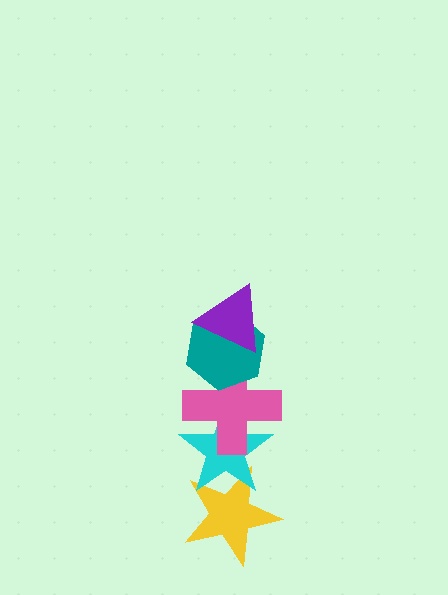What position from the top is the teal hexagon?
The teal hexagon is 2nd from the top.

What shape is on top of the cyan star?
The pink cross is on top of the cyan star.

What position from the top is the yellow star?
The yellow star is 5th from the top.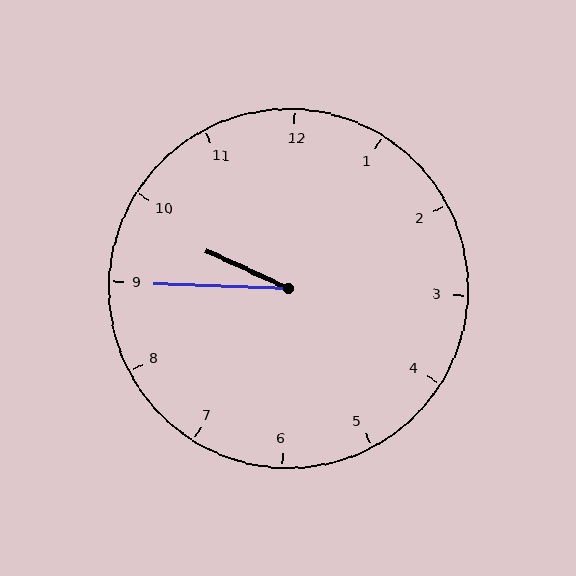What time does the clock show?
9:45.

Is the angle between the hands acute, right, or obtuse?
It is acute.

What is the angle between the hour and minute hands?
Approximately 22 degrees.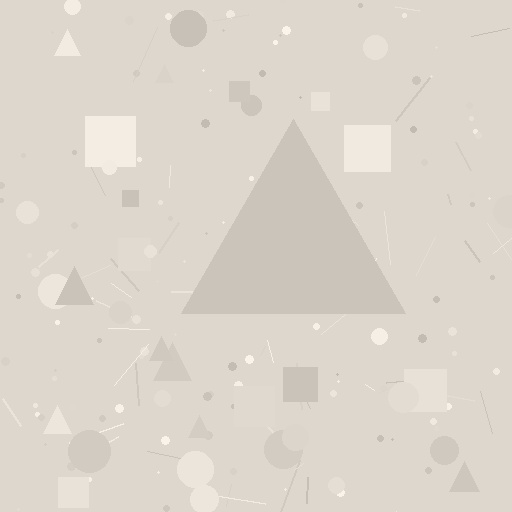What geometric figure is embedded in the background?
A triangle is embedded in the background.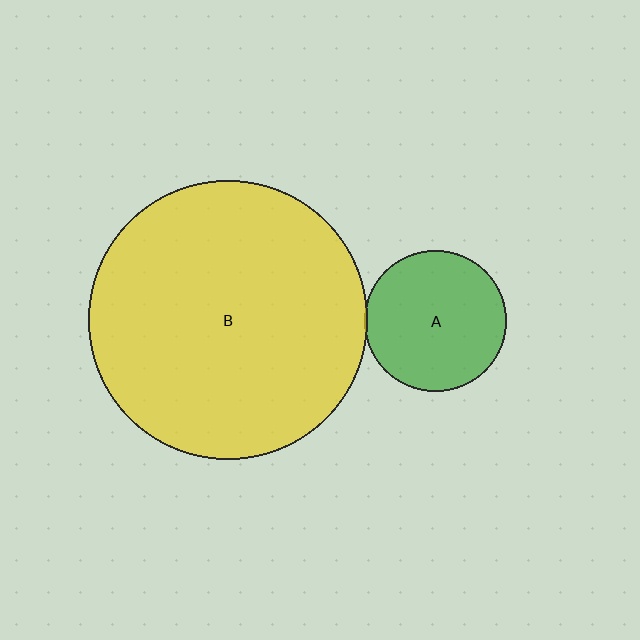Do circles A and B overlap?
Yes.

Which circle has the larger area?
Circle B (yellow).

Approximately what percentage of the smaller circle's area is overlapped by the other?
Approximately 5%.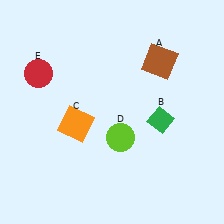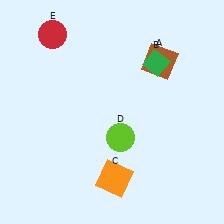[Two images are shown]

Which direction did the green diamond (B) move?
The green diamond (B) moved up.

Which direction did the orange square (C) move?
The orange square (C) moved down.